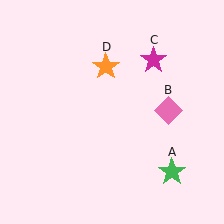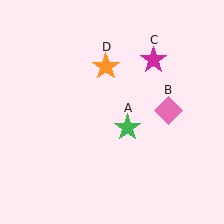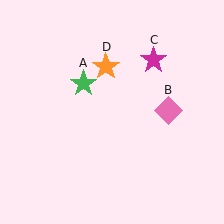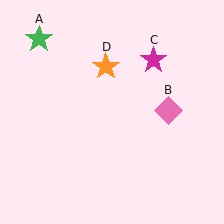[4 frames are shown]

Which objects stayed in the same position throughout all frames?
Pink diamond (object B) and magenta star (object C) and orange star (object D) remained stationary.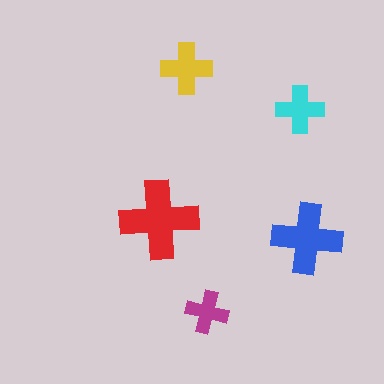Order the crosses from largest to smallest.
the red one, the blue one, the yellow one, the cyan one, the magenta one.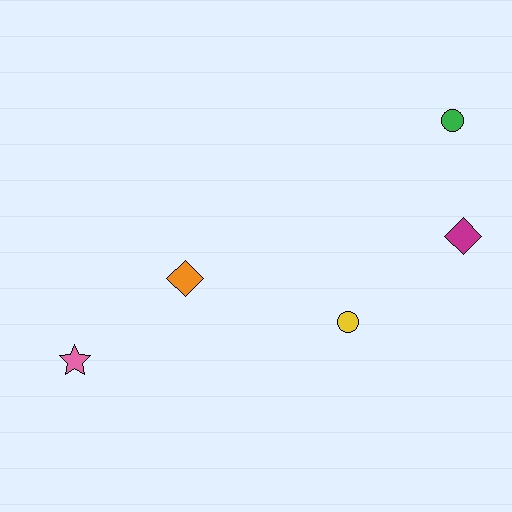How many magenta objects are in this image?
There is 1 magenta object.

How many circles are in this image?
There are 2 circles.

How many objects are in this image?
There are 5 objects.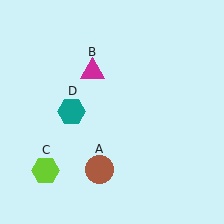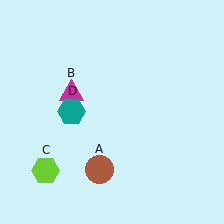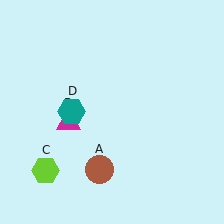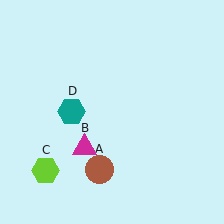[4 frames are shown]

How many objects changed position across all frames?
1 object changed position: magenta triangle (object B).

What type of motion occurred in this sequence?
The magenta triangle (object B) rotated counterclockwise around the center of the scene.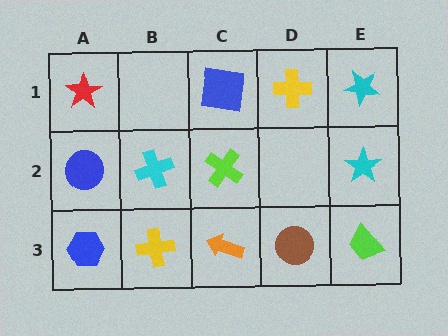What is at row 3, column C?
An orange arrow.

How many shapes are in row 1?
4 shapes.